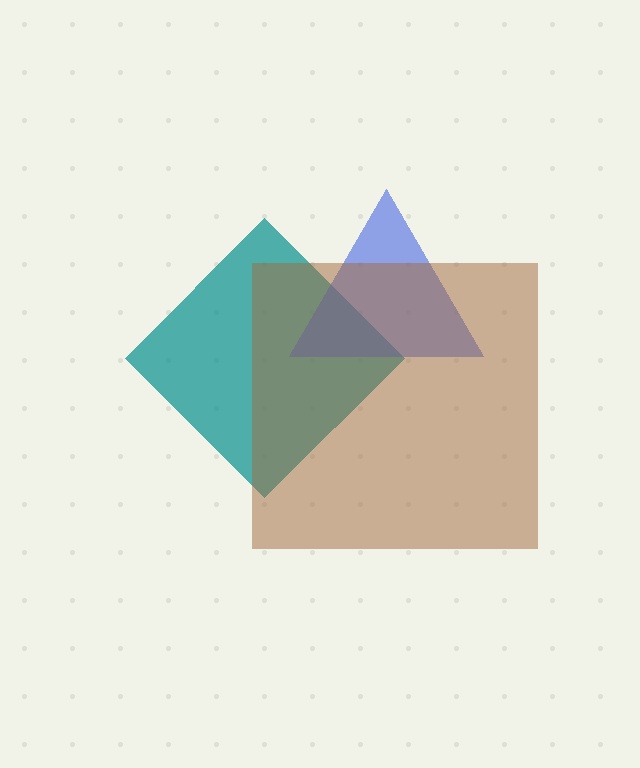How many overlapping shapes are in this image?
There are 3 overlapping shapes in the image.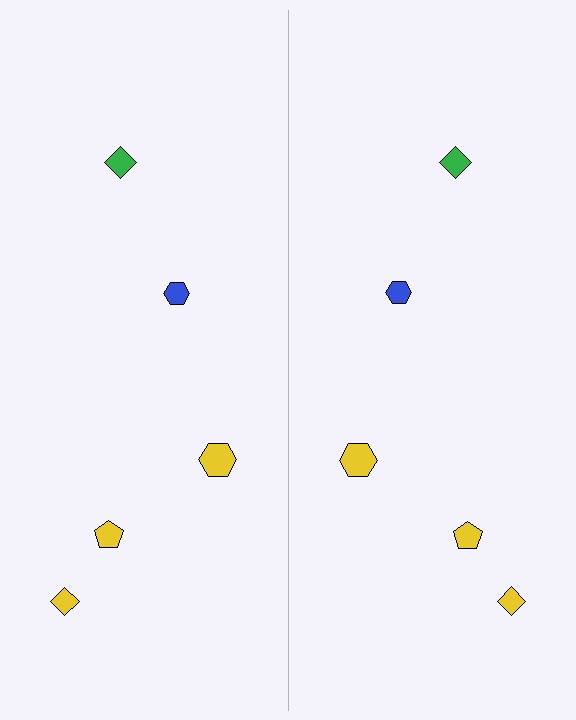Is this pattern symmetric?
Yes, this pattern has bilateral (reflection) symmetry.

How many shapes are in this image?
There are 10 shapes in this image.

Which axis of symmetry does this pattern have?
The pattern has a vertical axis of symmetry running through the center of the image.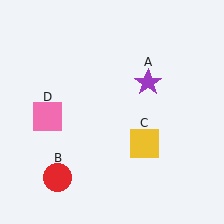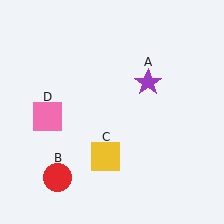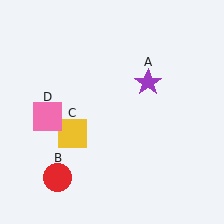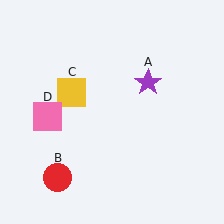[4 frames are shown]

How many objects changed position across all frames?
1 object changed position: yellow square (object C).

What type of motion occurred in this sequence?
The yellow square (object C) rotated clockwise around the center of the scene.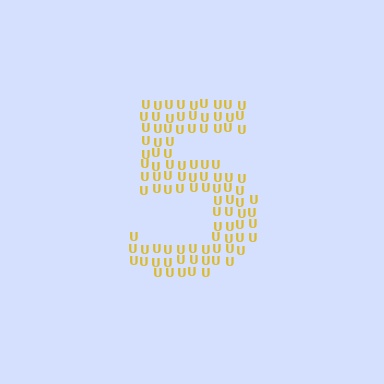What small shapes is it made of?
It is made of small letter U's.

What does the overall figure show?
The overall figure shows the digit 5.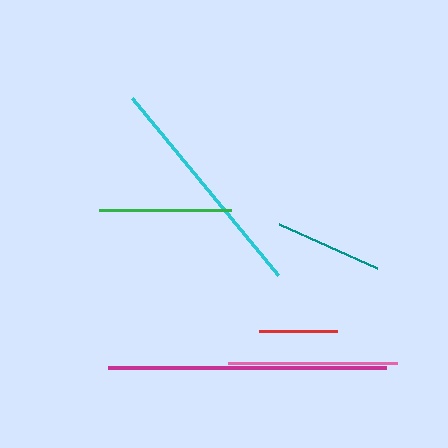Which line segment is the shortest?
The red line is the shortest at approximately 78 pixels.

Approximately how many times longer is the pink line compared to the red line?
The pink line is approximately 2.2 times the length of the red line.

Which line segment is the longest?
The magenta line is the longest at approximately 278 pixels.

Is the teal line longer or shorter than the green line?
The green line is longer than the teal line.